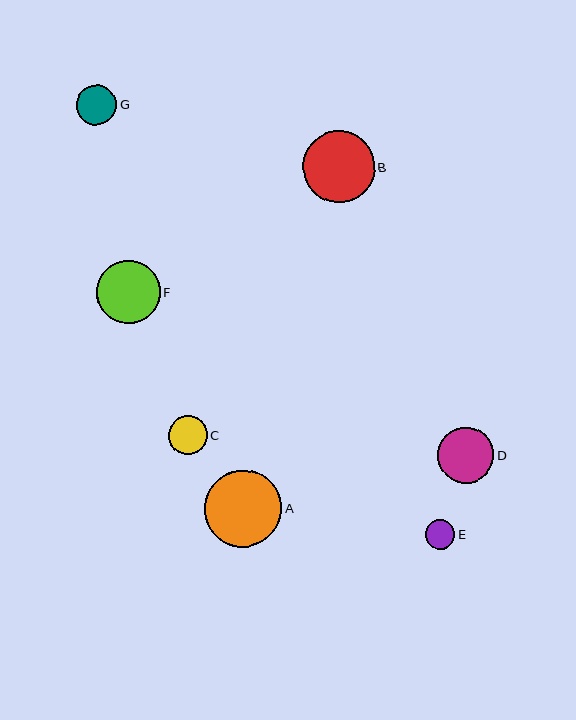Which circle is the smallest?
Circle E is the smallest with a size of approximately 29 pixels.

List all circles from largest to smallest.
From largest to smallest: A, B, F, D, G, C, E.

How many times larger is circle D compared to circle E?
Circle D is approximately 1.9 times the size of circle E.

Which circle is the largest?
Circle A is the largest with a size of approximately 77 pixels.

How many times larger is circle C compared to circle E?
Circle C is approximately 1.3 times the size of circle E.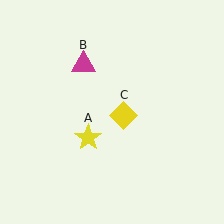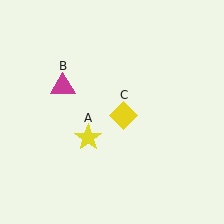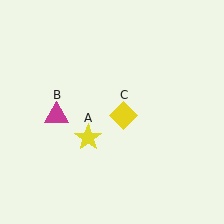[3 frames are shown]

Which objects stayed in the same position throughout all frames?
Yellow star (object A) and yellow diamond (object C) remained stationary.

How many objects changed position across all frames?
1 object changed position: magenta triangle (object B).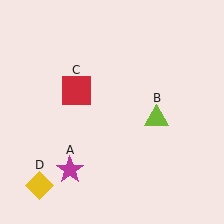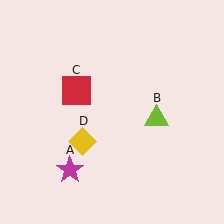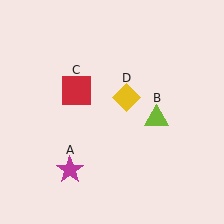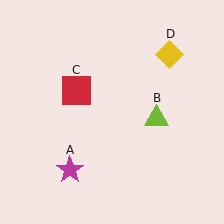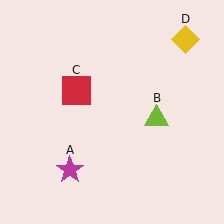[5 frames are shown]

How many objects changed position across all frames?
1 object changed position: yellow diamond (object D).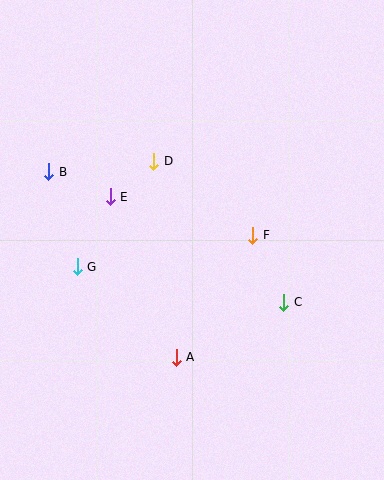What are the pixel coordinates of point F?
Point F is at (253, 235).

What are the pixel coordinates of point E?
Point E is at (110, 197).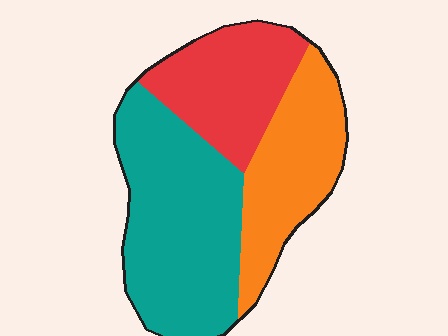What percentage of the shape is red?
Red takes up about one quarter (1/4) of the shape.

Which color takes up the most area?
Teal, at roughly 45%.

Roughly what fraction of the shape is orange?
Orange covers 28% of the shape.